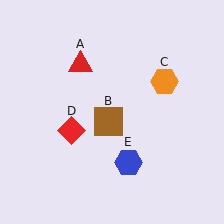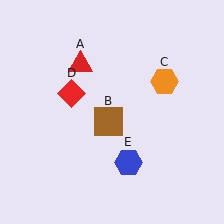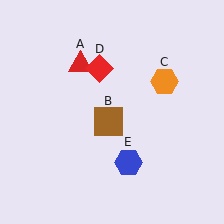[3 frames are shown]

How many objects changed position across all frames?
1 object changed position: red diamond (object D).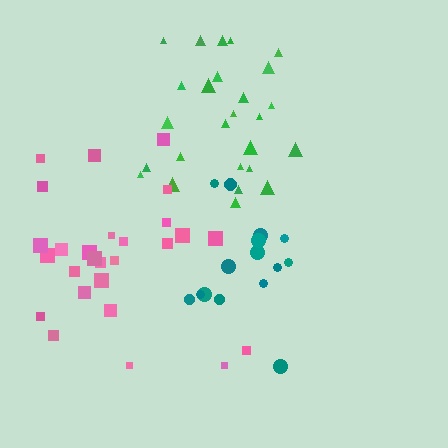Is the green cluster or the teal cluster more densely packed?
Green.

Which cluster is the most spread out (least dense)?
Pink.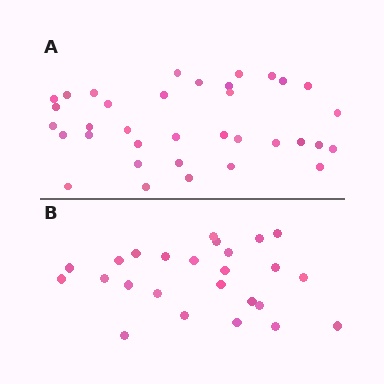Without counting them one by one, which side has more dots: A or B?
Region A (the top region) has more dots.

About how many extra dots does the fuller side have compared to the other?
Region A has roughly 10 or so more dots than region B.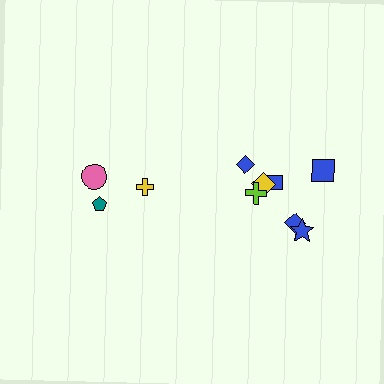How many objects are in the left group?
There are 3 objects.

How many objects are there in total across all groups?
There are 10 objects.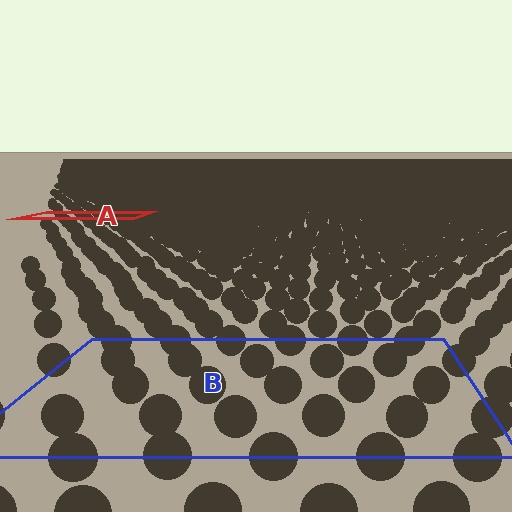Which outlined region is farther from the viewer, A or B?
Region A is farther from the viewer — the texture elements inside it appear smaller and more densely packed.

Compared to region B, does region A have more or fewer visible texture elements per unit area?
Region A has more texture elements per unit area — they are packed more densely because it is farther away.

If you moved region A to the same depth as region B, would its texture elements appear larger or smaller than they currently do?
They would appear larger. At a closer depth, the same texture elements are projected at a bigger on-screen size.